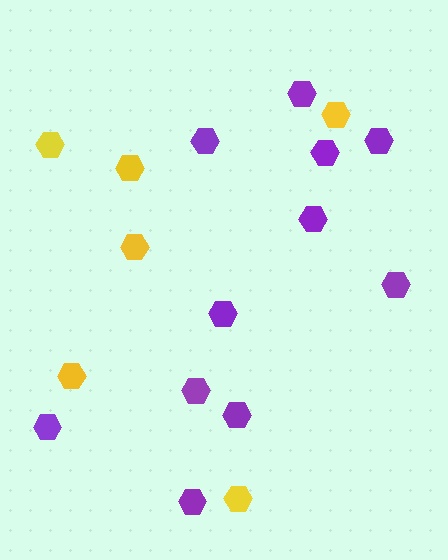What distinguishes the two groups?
There are 2 groups: one group of purple hexagons (11) and one group of yellow hexagons (6).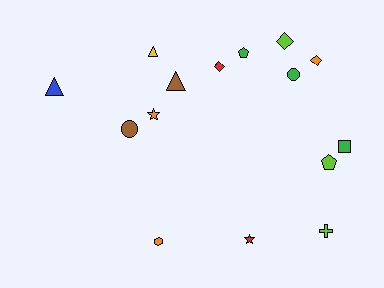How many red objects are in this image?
There are 2 red objects.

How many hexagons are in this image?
There is 1 hexagon.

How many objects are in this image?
There are 15 objects.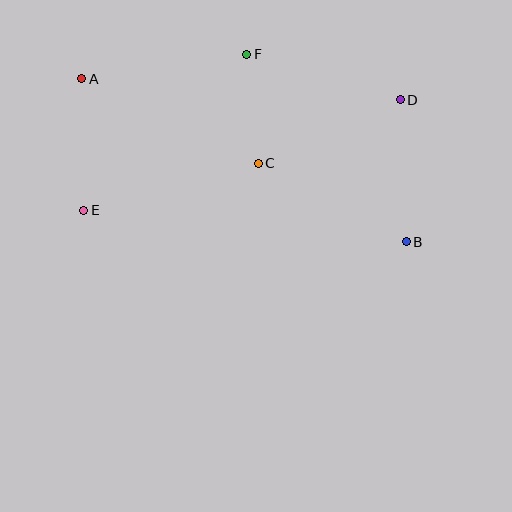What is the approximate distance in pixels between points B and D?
The distance between B and D is approximately 142 pixels.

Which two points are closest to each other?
Points C and F are closest to each other.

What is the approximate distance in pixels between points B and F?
The distance between B and F is approximately 246 pixels.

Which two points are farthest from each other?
Points A and B are farthest from each other.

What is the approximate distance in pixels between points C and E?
The distance between C and E is approximately 181 pixels.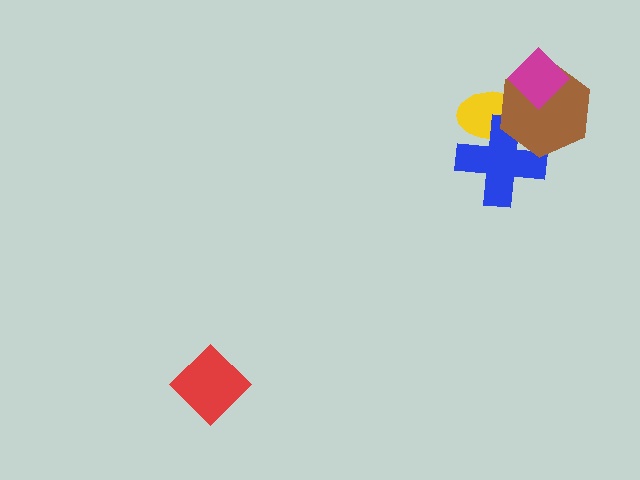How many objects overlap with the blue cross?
2 objects overlap with the blue cross.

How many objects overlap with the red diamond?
0 objects overlap with the red diamond.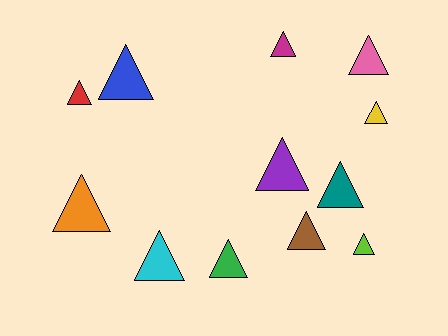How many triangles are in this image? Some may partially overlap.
There are 12 triangles.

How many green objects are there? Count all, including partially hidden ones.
There is 1 green object.